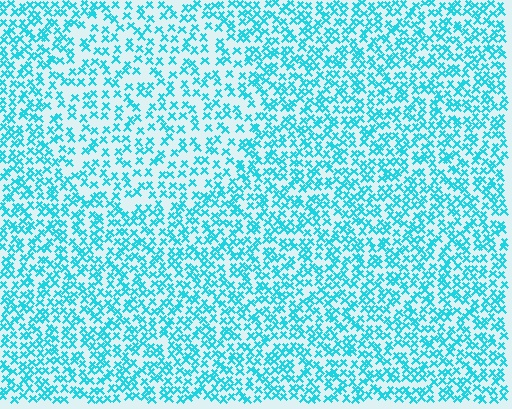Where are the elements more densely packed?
The elements are more densely packed outside the circle boundary.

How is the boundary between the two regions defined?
The boundary is defined by a change in element density (approximately 1.6x ratio). All elements are the same color, size, and shape.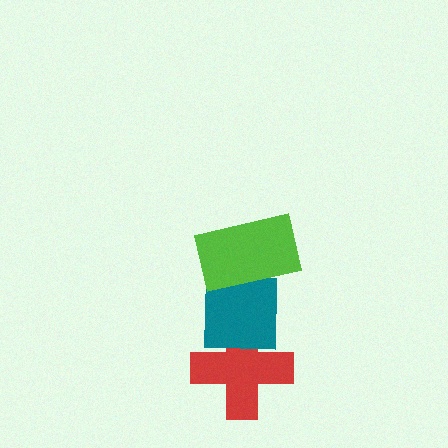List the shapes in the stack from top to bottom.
From top to bottom: the lime rectangle, the teal square, the red cross.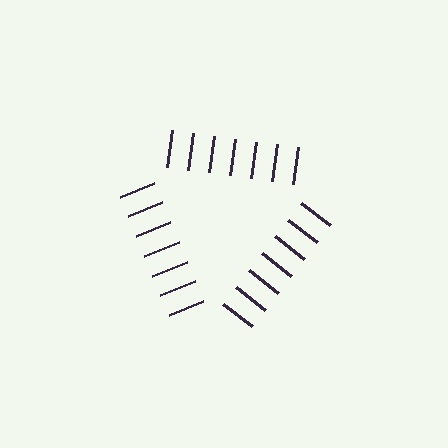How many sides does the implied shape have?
3 sides — the line-ends trace a triangle.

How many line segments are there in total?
21 — 7 along each of the 3 edges.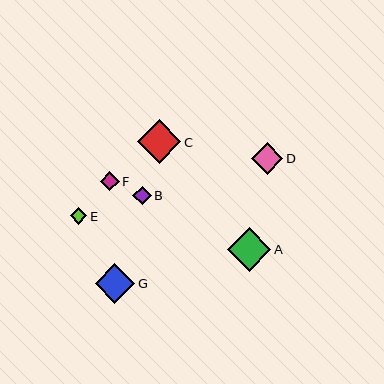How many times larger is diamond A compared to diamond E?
Diamond A is approximately 2.6 times the size of diamond E.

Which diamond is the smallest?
Diamond E is the smallest with a size of approximately 17 pixels.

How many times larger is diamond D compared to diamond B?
Diamond D is approximately 1.7 times the size of diamond B.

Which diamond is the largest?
Diamond A is the largest with a size of approximately 44 pixels.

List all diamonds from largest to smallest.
From largest to smallest: A, C, G, D, F, B, E.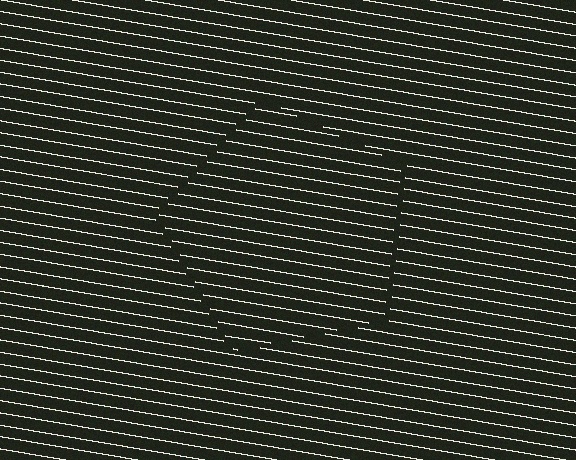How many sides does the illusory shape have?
5 sides — the line-ends trace a pentagon.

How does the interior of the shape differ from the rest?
The interior of the shape contains the same grating, shifted by half a period — the contour is defined by the phase discontinuity where line-ends from the inner and outer gratings abut.